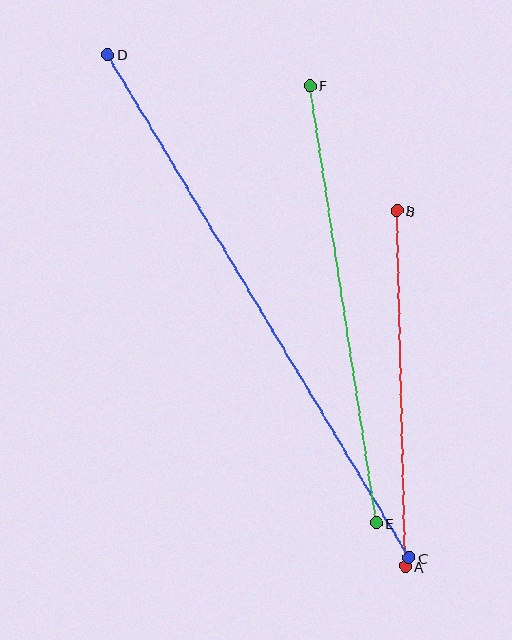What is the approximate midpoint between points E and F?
The midpoint is at approximately (343, 304) pixels.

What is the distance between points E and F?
The distance is approximately 442 pixels.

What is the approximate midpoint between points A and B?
The midpoint is at approximately (401, 389) pixels.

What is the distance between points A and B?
The distance is approximately 356 pixels.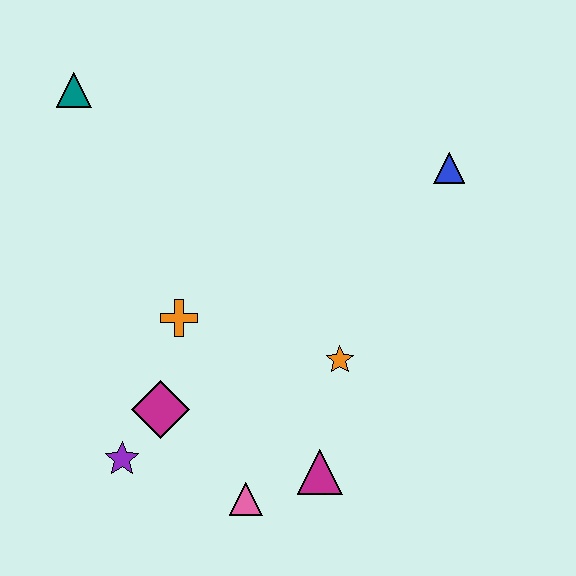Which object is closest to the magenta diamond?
The purple star is closest to the magenta diamond.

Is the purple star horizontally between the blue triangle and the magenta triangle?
No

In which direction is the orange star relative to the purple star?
The orange star is to the right of the purple star.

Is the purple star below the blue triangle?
Yes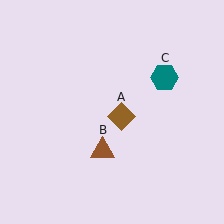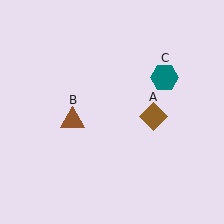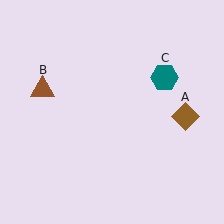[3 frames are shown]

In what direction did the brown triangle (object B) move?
The brown triangle (object B) moved up and to the left.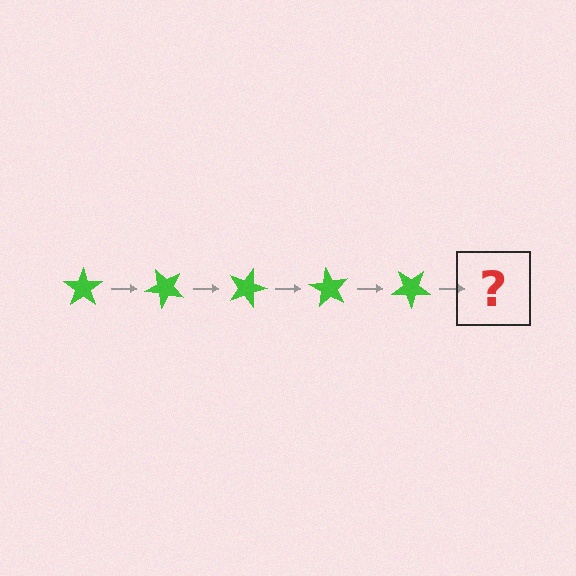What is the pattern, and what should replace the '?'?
The pattern is that the star rotates 45 degrees each step. The '?' should be a green star rotated 225 degrees.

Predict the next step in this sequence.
The next step is a green star rotated 225 degrees.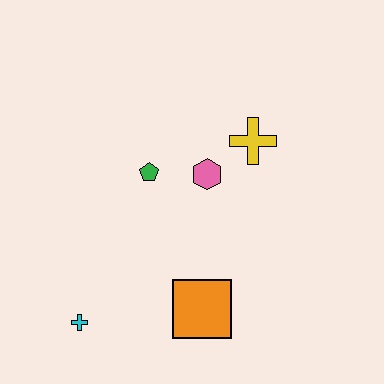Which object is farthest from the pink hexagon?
The cyan cross is farthest from the pink hexagon.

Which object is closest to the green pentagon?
The pink hexagon is closest to the green pentagon.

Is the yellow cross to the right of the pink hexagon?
Yes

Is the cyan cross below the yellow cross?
Yes